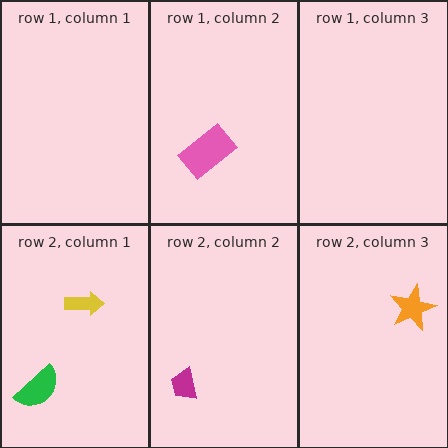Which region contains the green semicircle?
The row 2, column 1 region.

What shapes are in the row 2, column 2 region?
The magenta trapezoid.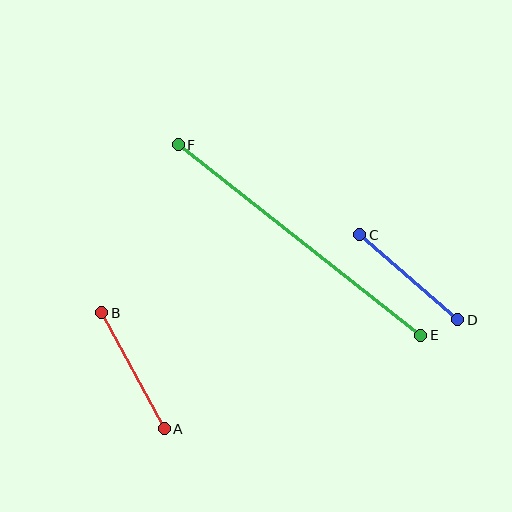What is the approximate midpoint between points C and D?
The midpoint is at approximately (409, 277) pixels.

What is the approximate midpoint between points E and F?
The midpoint is at approximately (299, 240) pixels.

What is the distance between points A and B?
The distance is approximately 131 pixels.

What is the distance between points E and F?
The distance is approximately 308 pixels.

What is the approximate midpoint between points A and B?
The midpoint is at approximately (133, 371) pixels.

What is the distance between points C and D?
The distance is approximately 129 pixels.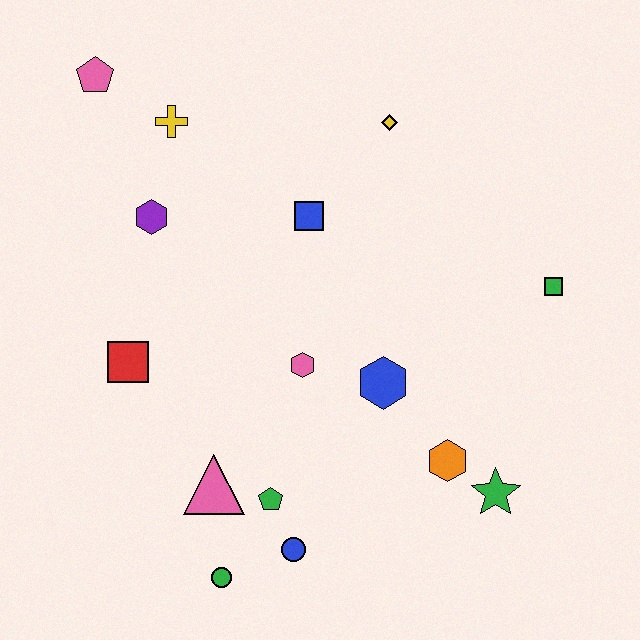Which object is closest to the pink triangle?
The green pentagon is closest to the pink triangle.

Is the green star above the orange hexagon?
No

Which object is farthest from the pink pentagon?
The green star is farthest from the pink pentagon.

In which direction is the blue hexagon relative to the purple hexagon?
The blue hexagon is to the right of the purple hexagon.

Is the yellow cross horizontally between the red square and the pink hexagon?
Yes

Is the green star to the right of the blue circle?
Yes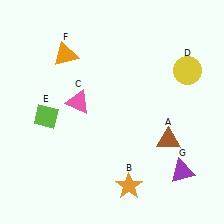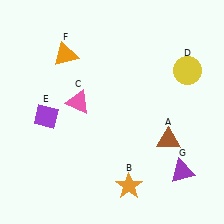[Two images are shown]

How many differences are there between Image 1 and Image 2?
There is 1 difference between the two images.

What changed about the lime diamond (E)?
In Image 1, E is lime. In Image 2, it changed to purple.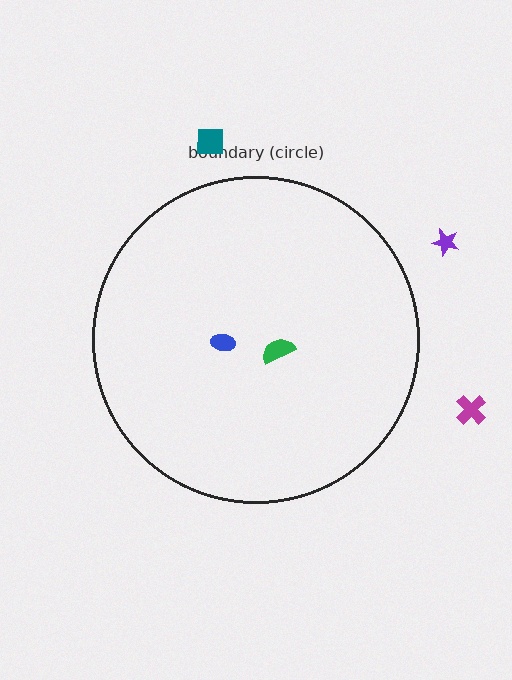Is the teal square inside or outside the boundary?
Outside.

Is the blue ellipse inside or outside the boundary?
Inside.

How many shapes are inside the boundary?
2 inside, 3 outside.